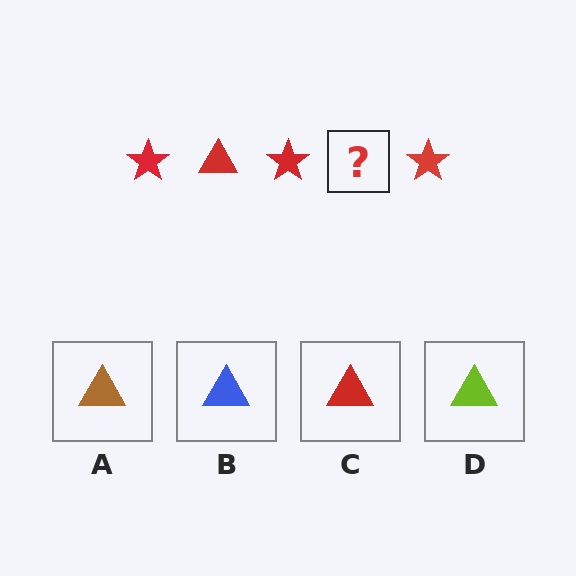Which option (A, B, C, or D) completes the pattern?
C.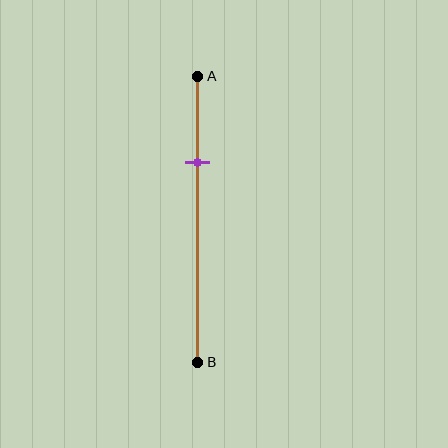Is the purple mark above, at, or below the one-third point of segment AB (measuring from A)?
The purple mark is above the one-third point of segment AB.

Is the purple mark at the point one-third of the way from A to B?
No, the mark is at about 30% from A, not at the 33% one-third point.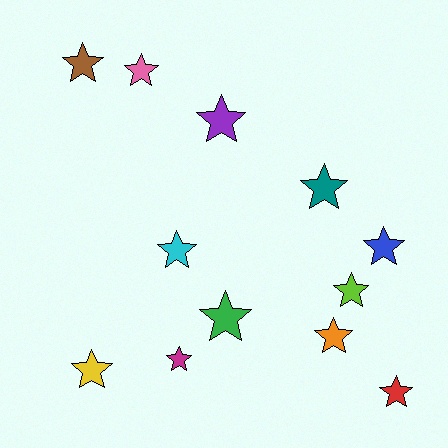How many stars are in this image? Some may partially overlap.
There are 12 stars.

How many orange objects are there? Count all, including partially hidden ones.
There is 1 orange object.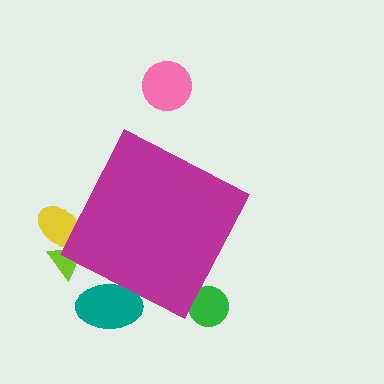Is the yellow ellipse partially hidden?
Yes, the yellow ellipse is partially hidden behind the magenta diamond.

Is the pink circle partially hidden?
No, the pink circle is fully visible.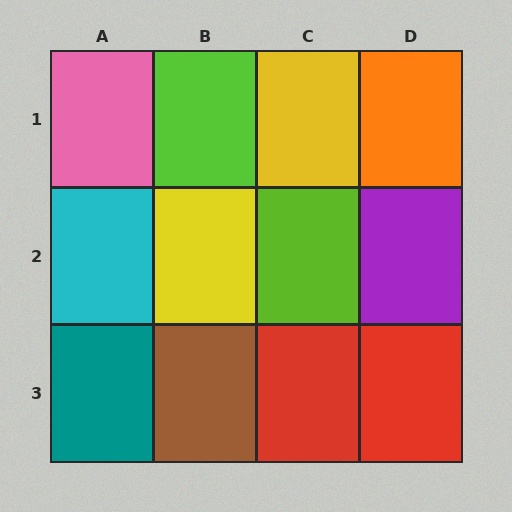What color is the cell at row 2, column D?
Purple.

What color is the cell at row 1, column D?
Orange.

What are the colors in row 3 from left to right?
Teal, brown, red, red.